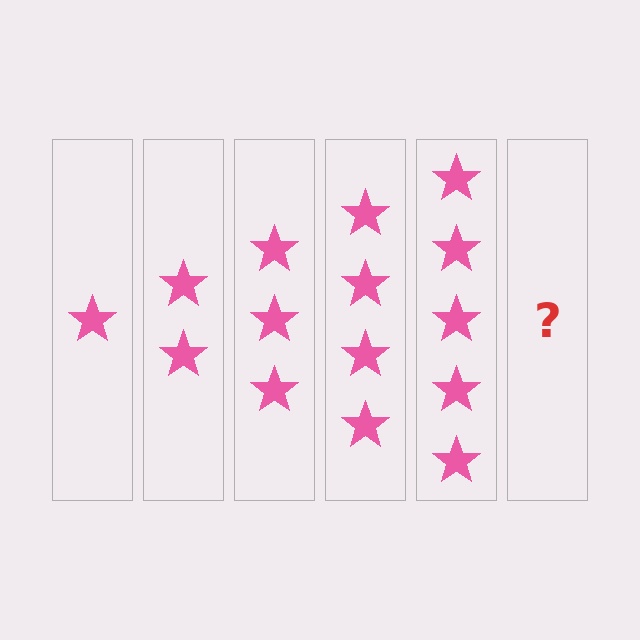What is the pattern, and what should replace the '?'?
The pattern is that each step adds one more star. The '?' should be 6 stars.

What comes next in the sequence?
The next element should be 6 stars.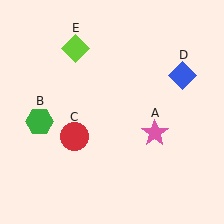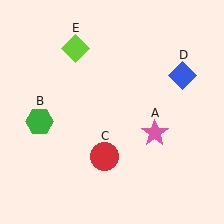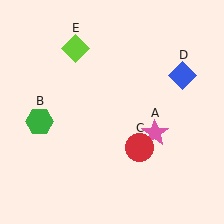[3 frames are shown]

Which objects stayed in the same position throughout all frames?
Pink star (object A) and green hexagon (object B) and blue diamond (object D) and lime diamond (object E) remained stationary.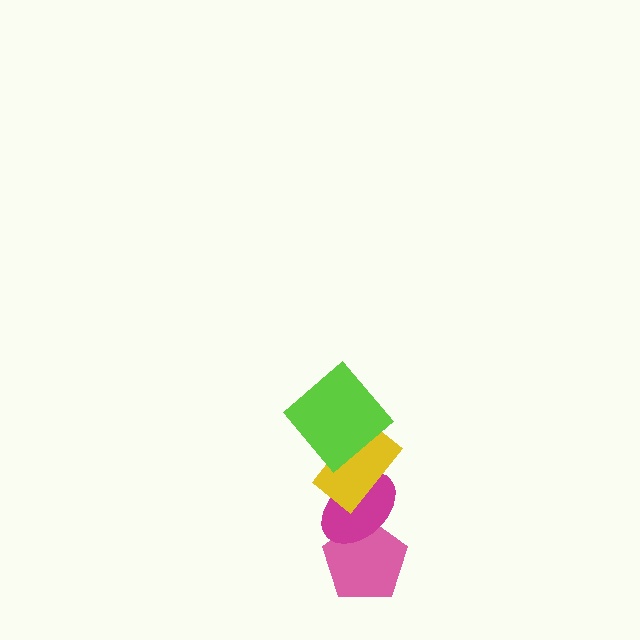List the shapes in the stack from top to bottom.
From top to bottom: the lime diamond, the yellow rectangle, the magenta ellipse, the pink pentagon.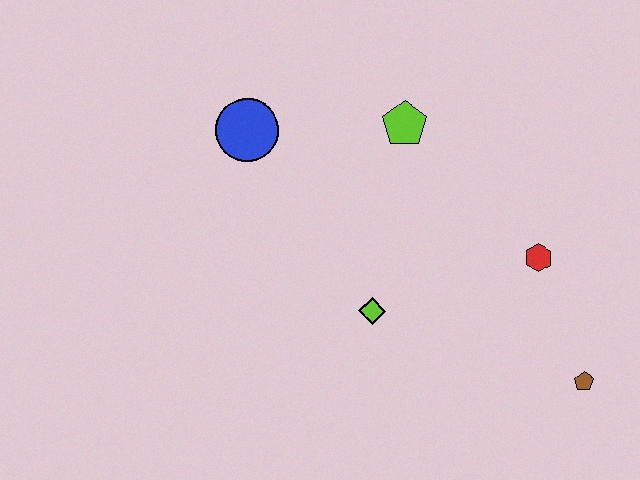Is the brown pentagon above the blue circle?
No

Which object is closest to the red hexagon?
The brown pentagon is closest to the red hexagon.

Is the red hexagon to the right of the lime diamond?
Yes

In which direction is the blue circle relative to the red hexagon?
The blue circle is to the left of the red hexagon.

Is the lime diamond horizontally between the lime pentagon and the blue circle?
Yes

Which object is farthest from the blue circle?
The brown pentagon is farthest from the blue circle.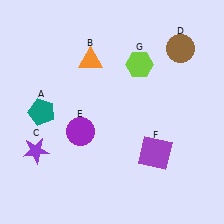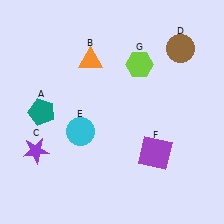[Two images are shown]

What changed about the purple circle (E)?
In Image 1, E is purple. In Image 2, it changed to cyan.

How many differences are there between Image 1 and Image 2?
There is 1 difference between the two images.